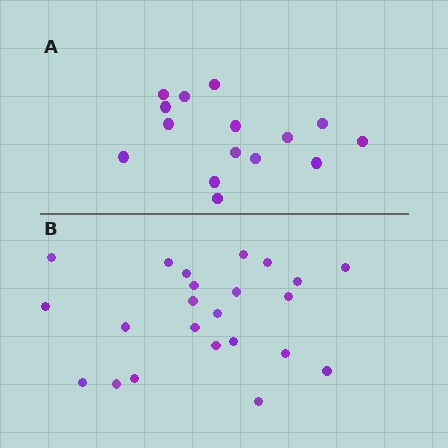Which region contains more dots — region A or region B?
Region B (the bottom region) has more dots.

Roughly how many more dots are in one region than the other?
Region B has roughly 8 or so more dots than region A.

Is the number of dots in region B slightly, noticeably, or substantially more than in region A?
Region B has substantially more. The ratio is roughly 1.5 to 1.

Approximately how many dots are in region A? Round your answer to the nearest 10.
About 20 dots. (The exact count is 15, which rounds to 20.)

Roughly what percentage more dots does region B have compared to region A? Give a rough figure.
About 55% more.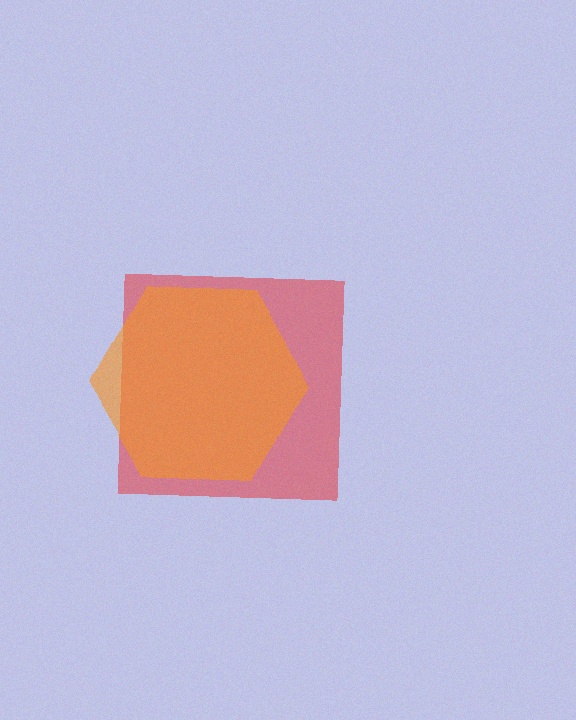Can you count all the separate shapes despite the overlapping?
Yes, there are 2 separate shapes.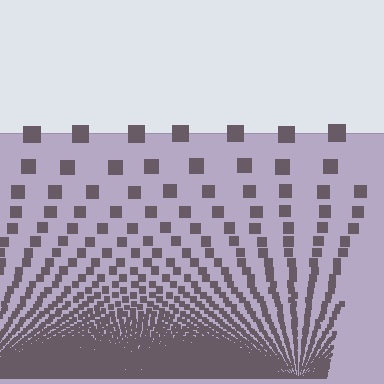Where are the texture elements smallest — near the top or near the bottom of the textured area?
Near the bottom.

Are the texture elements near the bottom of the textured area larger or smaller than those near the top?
Smaller. The gradient is inverted — elements near the bottom are smaller and denser.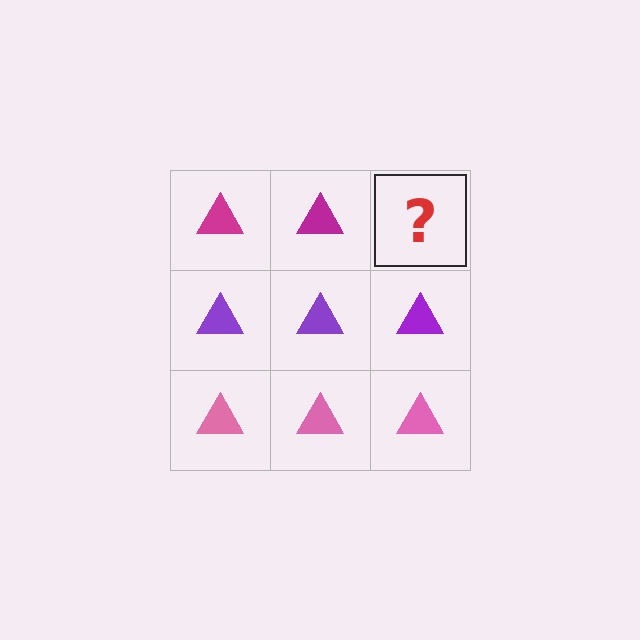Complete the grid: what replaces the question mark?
The question mark should be replaced with a magenta triangle.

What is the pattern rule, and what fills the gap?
The rule is that each row has a consistent color. The gap should be filled with a magenta triangle.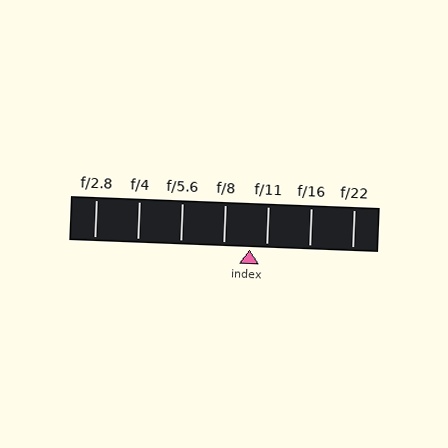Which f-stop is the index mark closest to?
The index mark is closest to f/11.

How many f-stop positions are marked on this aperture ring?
There are 7 f-stop positions marked.